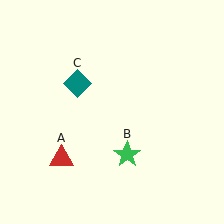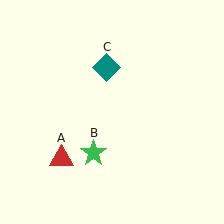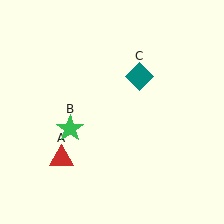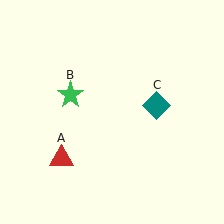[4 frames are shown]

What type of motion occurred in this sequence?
The green star (object B), teal diamond (object C) rotated clockwise around the center of the scene.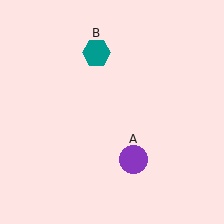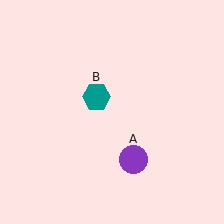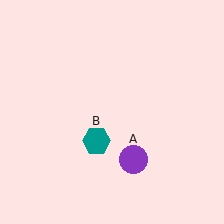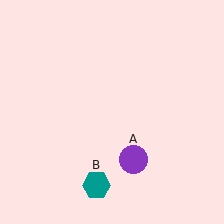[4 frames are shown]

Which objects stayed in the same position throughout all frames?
Purple circle (object A) remained stationary.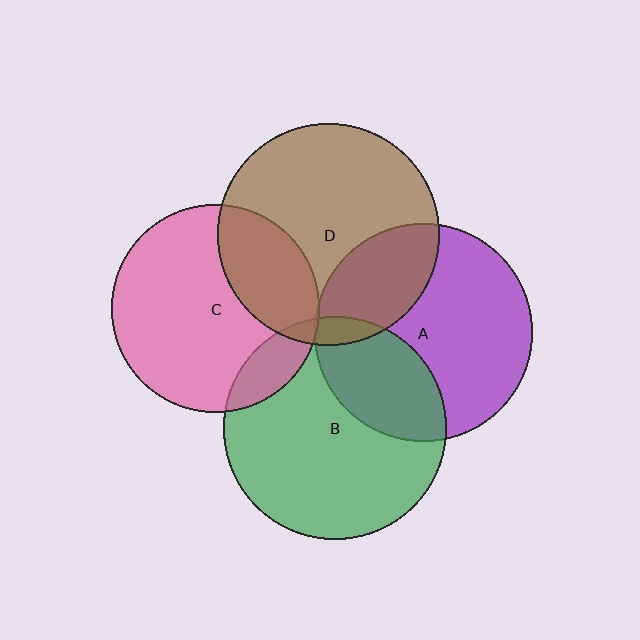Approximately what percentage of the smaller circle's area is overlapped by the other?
Approximately 15%.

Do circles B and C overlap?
Yes.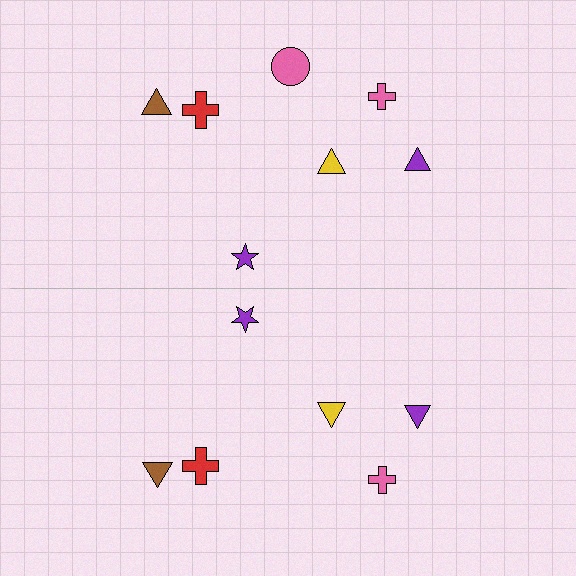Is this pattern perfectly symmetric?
No, the pattern is not perfectly symmetric. A pink circle is missing from the bottom side.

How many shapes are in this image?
There are 13 shapes in this image.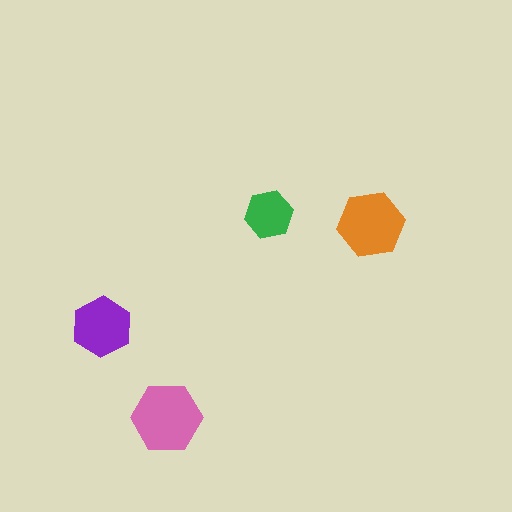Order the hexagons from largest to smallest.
the pink one, the orange one, the purple one, the green one.